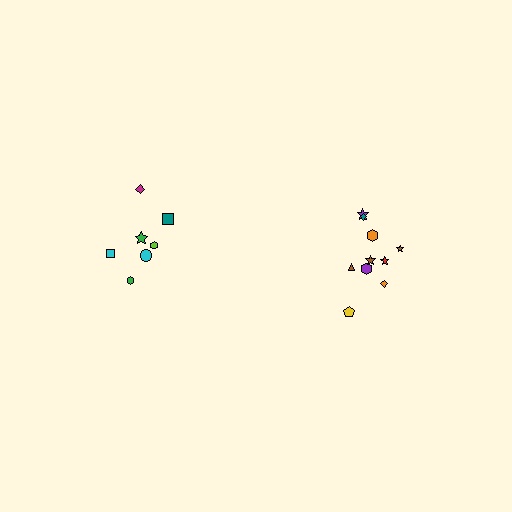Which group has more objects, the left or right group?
The right group.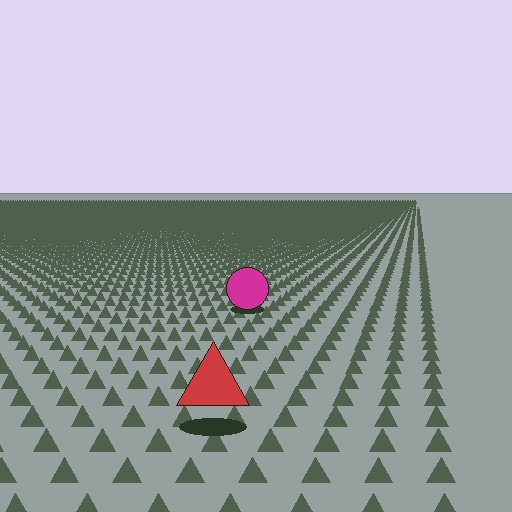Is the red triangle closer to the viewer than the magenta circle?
Yes. The red triangle is closer — you can tell from the texture gradient: the ground texture is coarser near it.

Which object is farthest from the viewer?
The magenta circle is farthest from the viewer. It appears smaller and the ground texture around it is denser.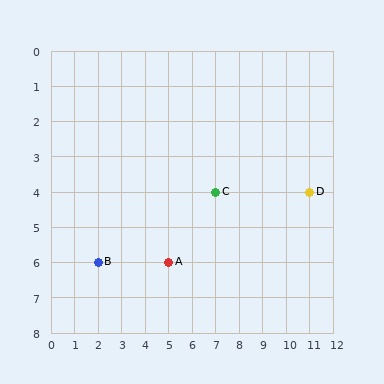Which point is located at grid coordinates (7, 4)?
Point C is at (7, 4).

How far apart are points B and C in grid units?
Points B and C are 5 columns and 2 rows apart (about 5.4 grid units diagonally).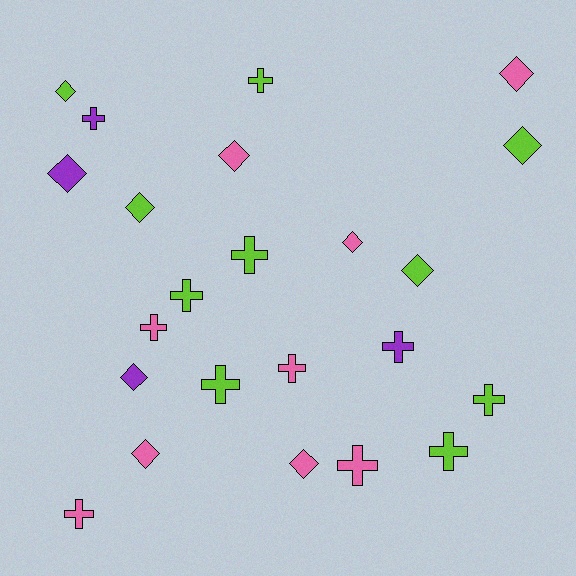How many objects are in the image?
There are 23 objects.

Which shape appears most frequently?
Cross, with 12 objects.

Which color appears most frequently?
Lime, with 10 objects.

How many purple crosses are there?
There are 2 purple crosses.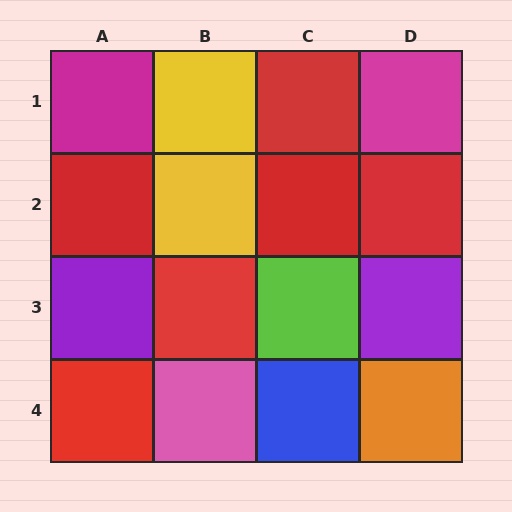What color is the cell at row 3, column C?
Lime.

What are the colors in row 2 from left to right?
Red, yellow, red, red.